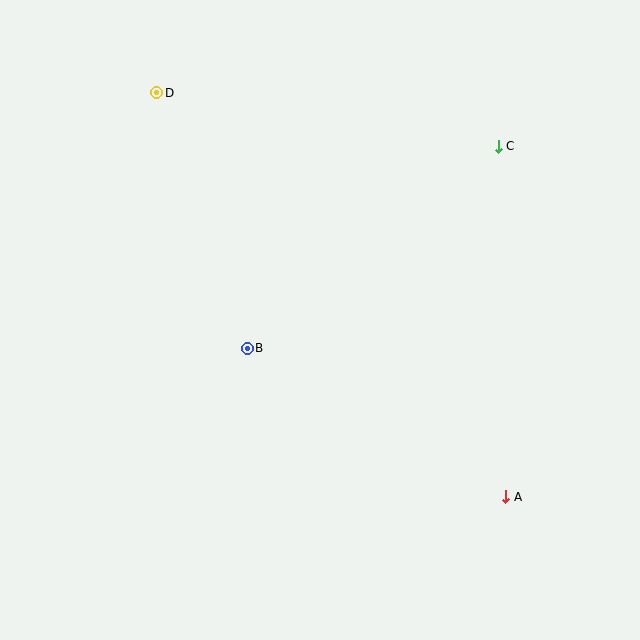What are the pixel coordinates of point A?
Point A is at (506, 497).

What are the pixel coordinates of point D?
Point D is at (157, 93).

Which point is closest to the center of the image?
Point B at (247, 348) is closest to the center.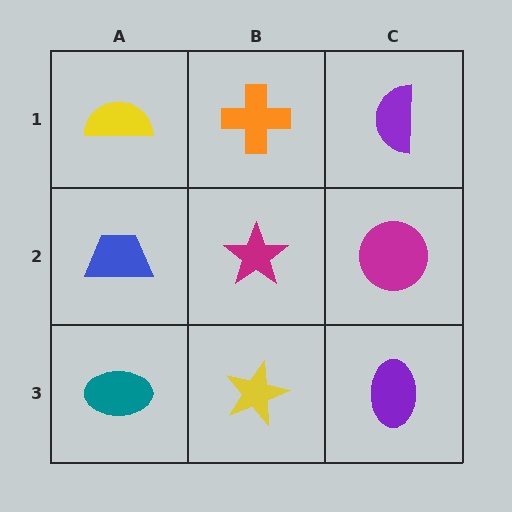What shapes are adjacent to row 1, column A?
A blue trapezoid (row 2, column A), an orange cross (row 1, column B).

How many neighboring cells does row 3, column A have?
2.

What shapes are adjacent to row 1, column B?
A magenta star (row 2, column B), a yellow semicircle (row 1, column A), a purple semicircle (row 1, column C).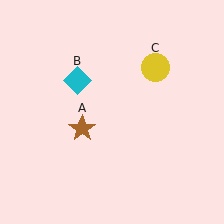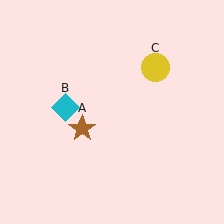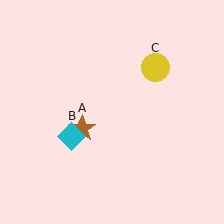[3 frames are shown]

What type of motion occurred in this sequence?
The cyan diamond (object B) rotated counterclockwise around the center of the scene.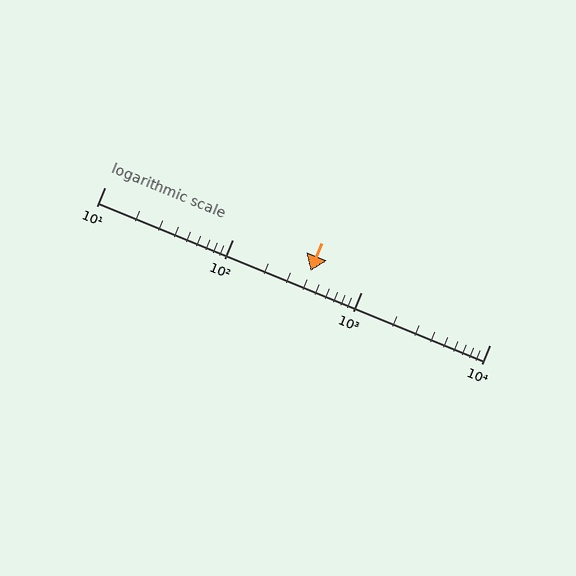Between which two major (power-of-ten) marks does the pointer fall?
The pointer is between 100 and 1000.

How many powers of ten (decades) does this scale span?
The scale spans 3 decades, from 10 to 10000.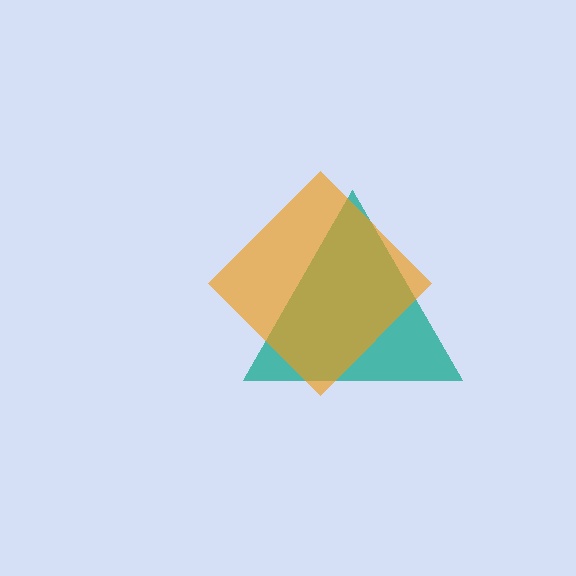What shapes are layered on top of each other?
The layered shapes are: a teal triangle, an orange diamond.